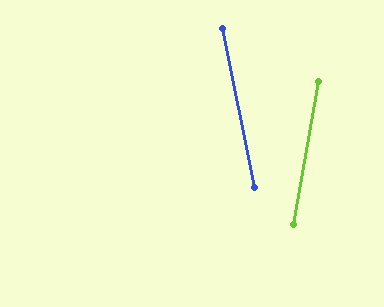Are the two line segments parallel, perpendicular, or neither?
Neither parallel nor perpendicular — they differ by about 21°.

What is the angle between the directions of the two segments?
Approximately 21 degrees.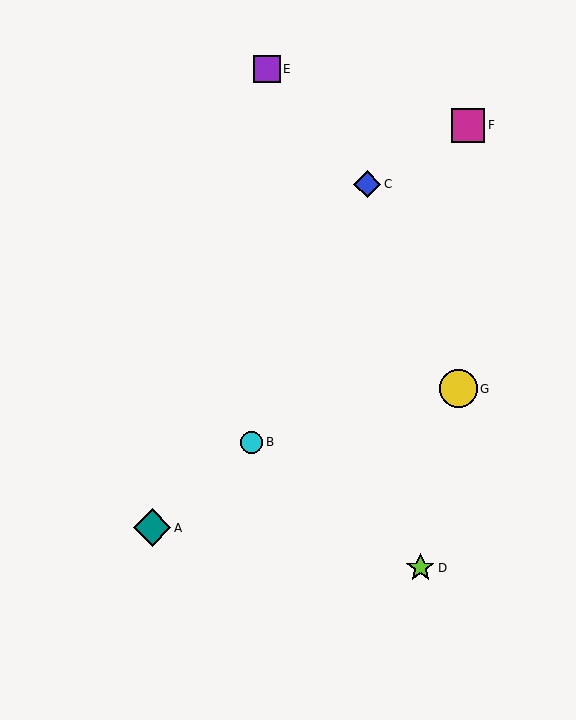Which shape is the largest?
The yellow circle (labeled G) is the largest.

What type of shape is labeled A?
Shape A is a teal diamond.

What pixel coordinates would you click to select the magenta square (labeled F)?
Click at (468, 125) to select the magenta square F.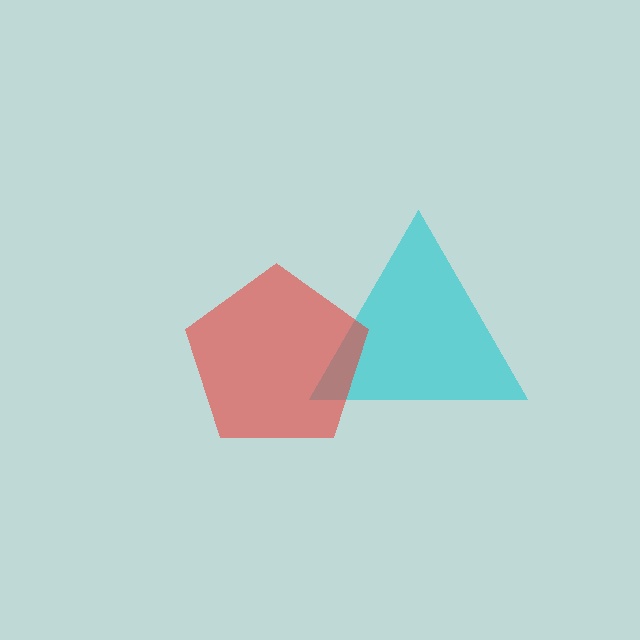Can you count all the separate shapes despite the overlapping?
Yes, there are 2 separate shapes.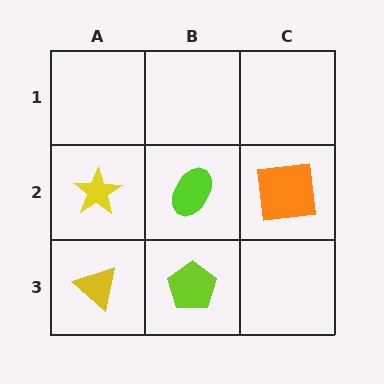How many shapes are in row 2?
3 shapes.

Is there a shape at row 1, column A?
No, that cell is empty.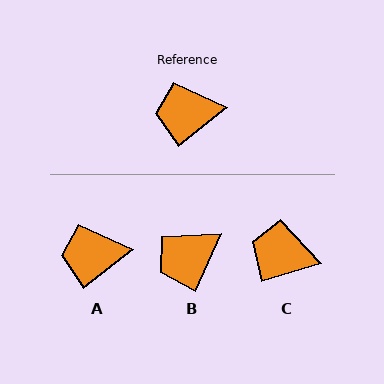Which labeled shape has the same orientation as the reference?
A.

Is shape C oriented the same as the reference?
No, it is off by about 22 degrees.